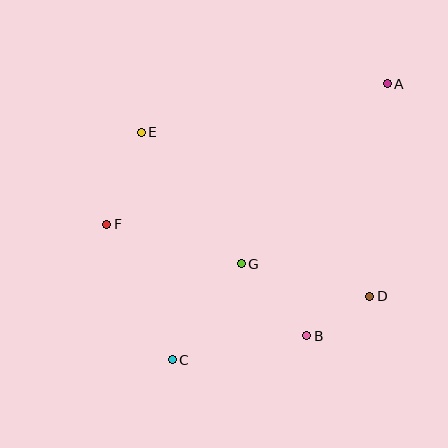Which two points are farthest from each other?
Points A and C are farthest from each other.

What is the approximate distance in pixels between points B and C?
The distance between B and C is approximately 137 pixels.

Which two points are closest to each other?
Points B and D are closest to each other.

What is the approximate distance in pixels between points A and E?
The distance between A and E is approximately 251 pixels.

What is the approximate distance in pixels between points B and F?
The distance between B and F is approximately 229 pixels.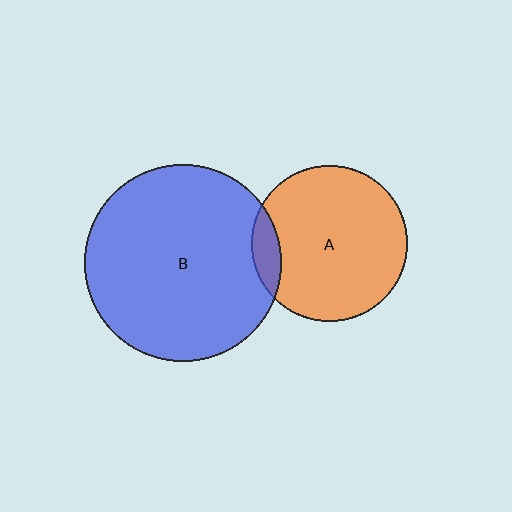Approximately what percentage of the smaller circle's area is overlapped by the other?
Approximately 10%.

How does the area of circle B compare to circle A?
Approximately 1.6 times.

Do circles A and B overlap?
Yes.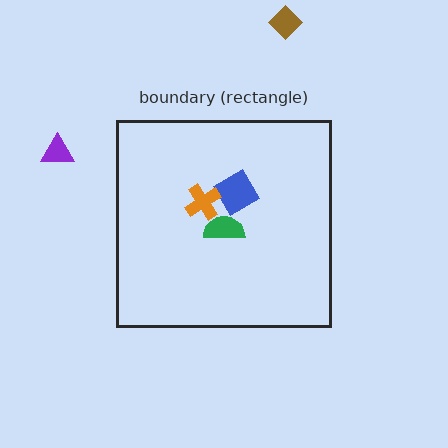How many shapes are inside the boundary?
3 inside, 2 outside.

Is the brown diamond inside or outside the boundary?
Outside.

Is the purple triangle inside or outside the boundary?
Outside.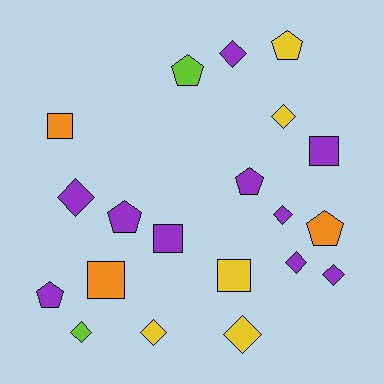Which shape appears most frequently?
Diamond, with 9 objects.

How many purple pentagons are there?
There are 3 purple pentagons.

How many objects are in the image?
There are 20 objects.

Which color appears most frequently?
Purple, with 10 objects.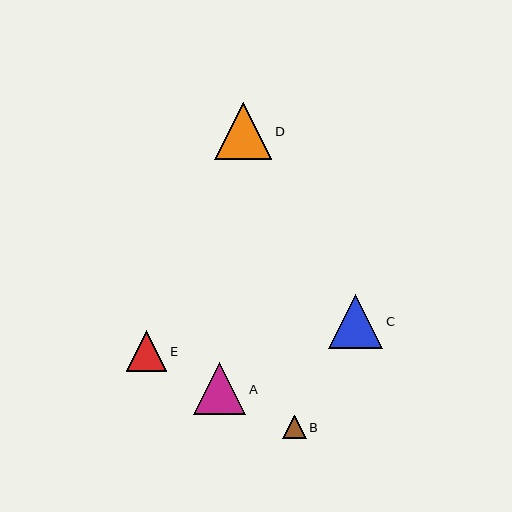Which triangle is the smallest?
Triangle B is the smallest with a size of approximately 24 pixels.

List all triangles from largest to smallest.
From largest to smallest: D, C, A, E, B.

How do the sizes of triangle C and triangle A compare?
Triangle C and triangle A are approximately the same size.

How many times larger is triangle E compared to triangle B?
Triangle E is approximately 1.7 times the size of triangle B.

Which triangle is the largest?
Triangle D is the largest with a size of approximately 58 pixels.